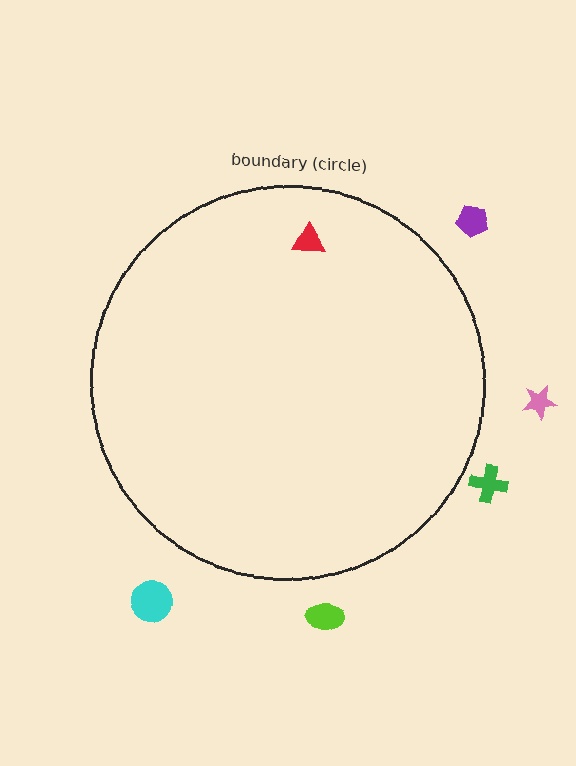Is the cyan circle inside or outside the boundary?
Outside.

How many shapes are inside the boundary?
1 inside, 5 outside.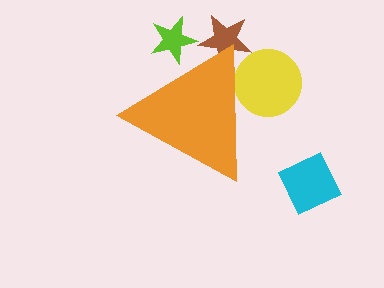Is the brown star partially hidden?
Yes, the brown star is partially hidden behind the orange triangle.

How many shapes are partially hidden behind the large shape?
3 shapes are partially hidden.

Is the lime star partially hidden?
Yes, the lime star is partially hidden behind the orange triangle.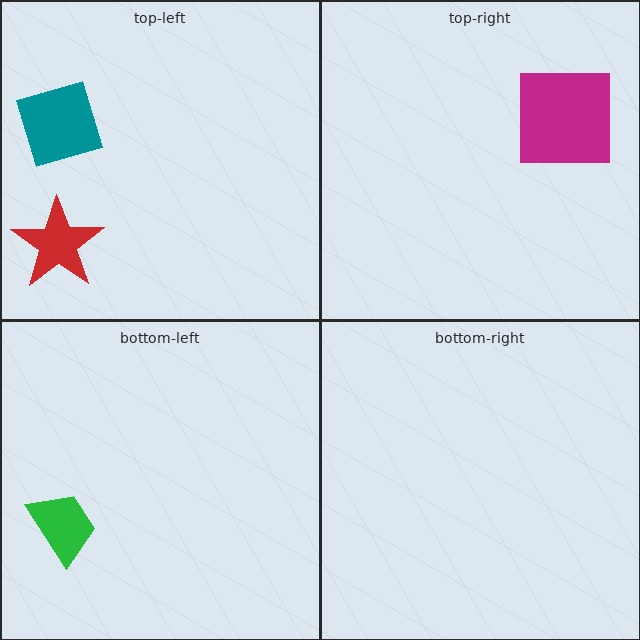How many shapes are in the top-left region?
2.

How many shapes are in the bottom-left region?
1.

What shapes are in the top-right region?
The magenta square.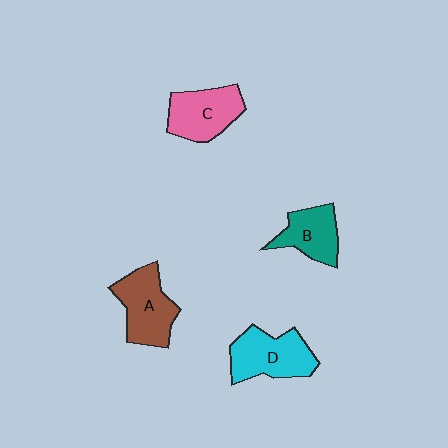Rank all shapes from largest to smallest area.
From largest to smallest: D (cyan), A (brown), C (pink), B (teal).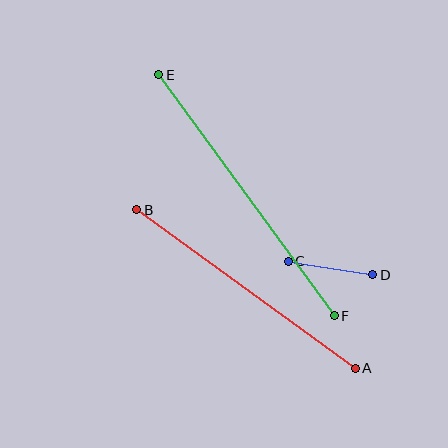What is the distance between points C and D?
The distance is approximately 85 pixels.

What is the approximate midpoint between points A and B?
The midpoint is at approximately (246, 289) pixels.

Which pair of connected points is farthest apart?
Points E and F are farthest apart.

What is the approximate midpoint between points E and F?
The midpoint is at approximately (246, 195) pixels.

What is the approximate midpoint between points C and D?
The midpoint is at approximately (330, 268) pixels.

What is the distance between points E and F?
The distance is approximately 298 pixels.